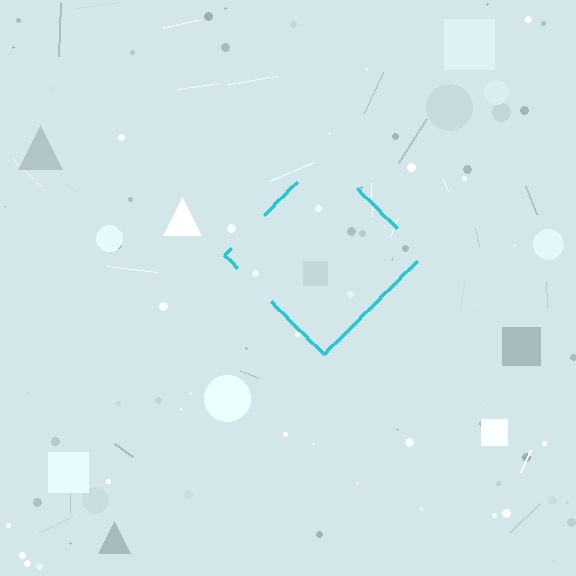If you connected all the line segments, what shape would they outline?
They would outline a diamond.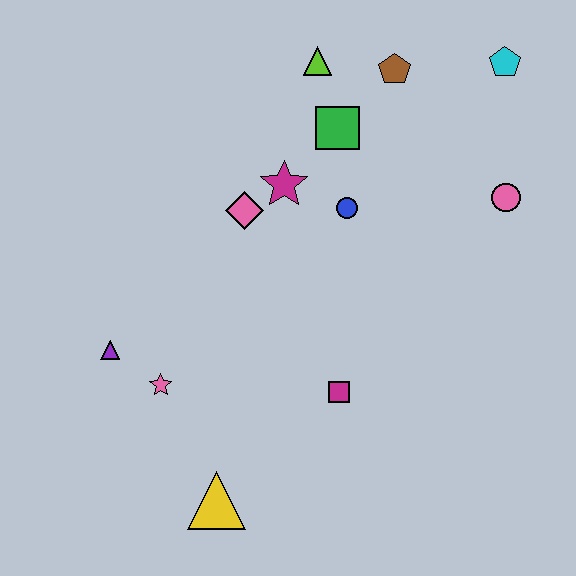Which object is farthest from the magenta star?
The yellow triangle is farthest from the magenta star.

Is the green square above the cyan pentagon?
No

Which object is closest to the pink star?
The purple triangle is closest to the pink star.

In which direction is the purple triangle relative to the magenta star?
The purple triangle is to the left of the magenta star.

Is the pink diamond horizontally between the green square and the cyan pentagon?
No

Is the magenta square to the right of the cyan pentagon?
No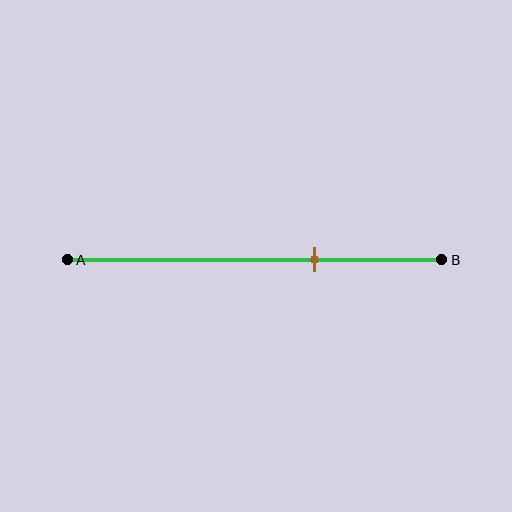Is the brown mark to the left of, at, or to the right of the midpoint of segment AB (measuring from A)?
The brown mark is to the right of the midpoint of segment AB.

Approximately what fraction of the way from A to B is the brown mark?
The brown mark is approximately 65% of the way from A to B.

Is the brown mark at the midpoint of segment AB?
No, the mark is at about 65% from A, not at the 50% midpoint.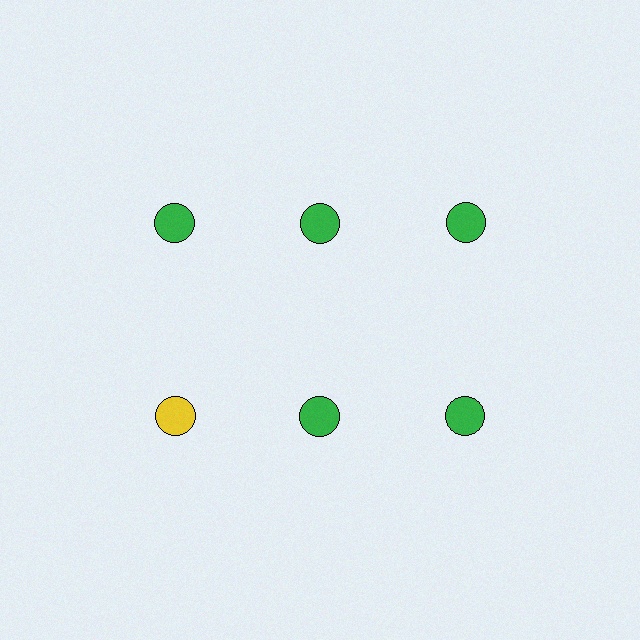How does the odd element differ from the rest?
It has a different color: yellow instead of green.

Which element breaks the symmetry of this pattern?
The yellow circle in the second row, leftmost column breaks the symmetry. All other shapes are green circles.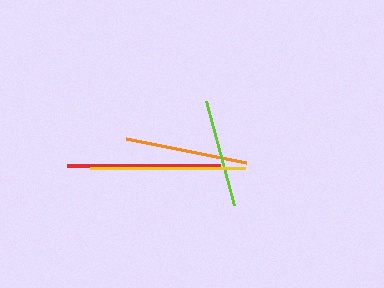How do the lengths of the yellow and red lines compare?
The yellow and red lines are approximately the same length.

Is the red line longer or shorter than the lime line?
The red line is longer than the lime line.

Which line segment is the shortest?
The lime line is the shortest at approximately 107 pixels.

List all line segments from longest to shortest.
From longest to shortest: yellow, red, orange, lime.